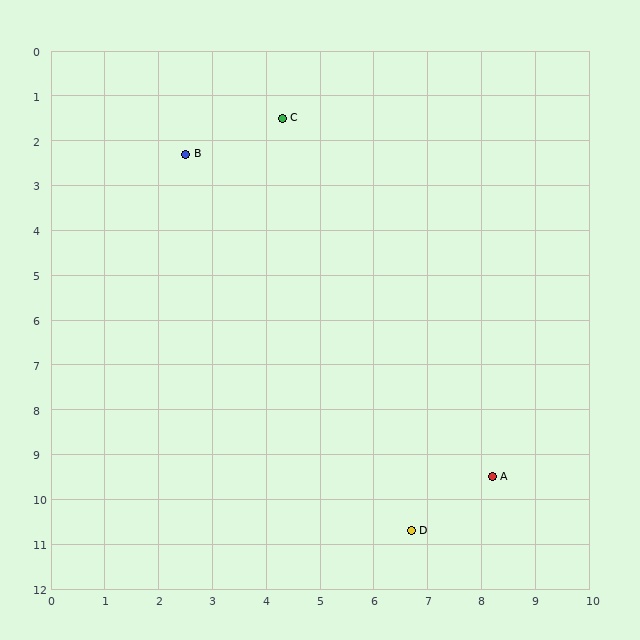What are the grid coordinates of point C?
Point C is at approximately (4.3, 1.5).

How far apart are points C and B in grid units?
Points C and B are about 2.0 grid units apart.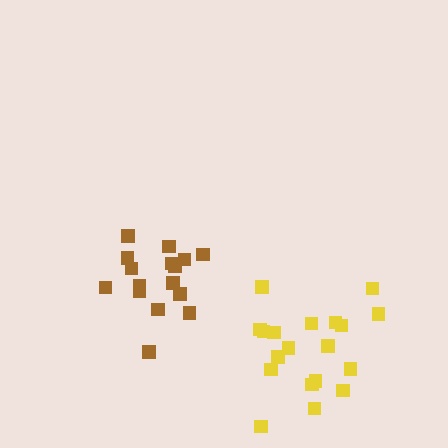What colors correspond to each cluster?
The clusters are colored: brown, yellow.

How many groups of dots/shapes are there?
There are 2 groups.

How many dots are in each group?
Group 1: 16 dots, Group 2: 19 dots (35 total).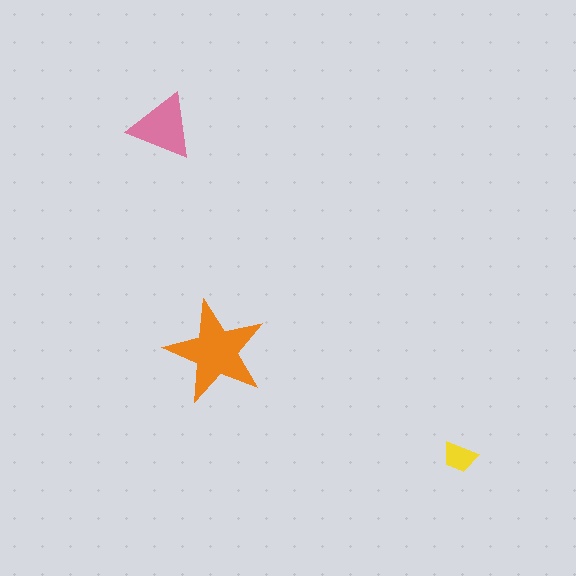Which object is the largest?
The orange star.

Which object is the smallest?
The yellow trapezoid.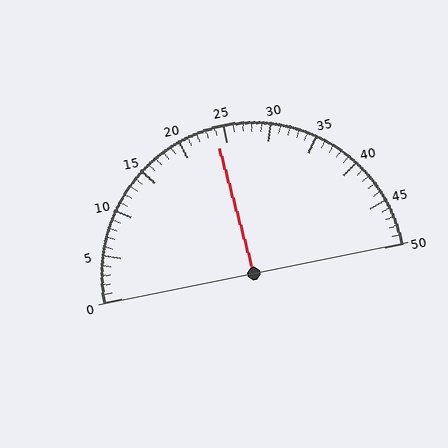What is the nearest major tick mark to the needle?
The nearest major tick mark is 25.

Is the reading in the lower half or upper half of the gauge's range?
The reading is in the lower half of the range (0 to 50).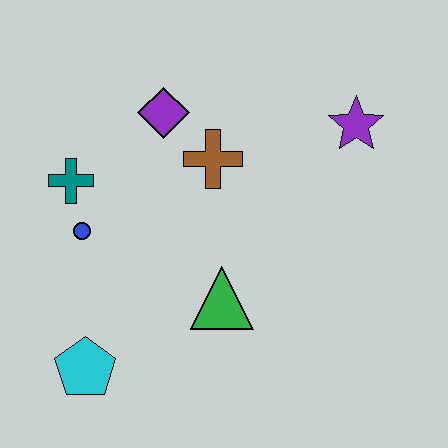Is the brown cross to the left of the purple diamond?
No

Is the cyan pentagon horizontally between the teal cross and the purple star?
Yes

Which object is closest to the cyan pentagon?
The blue circle is closest to the cyan pentagon.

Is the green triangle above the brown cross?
No